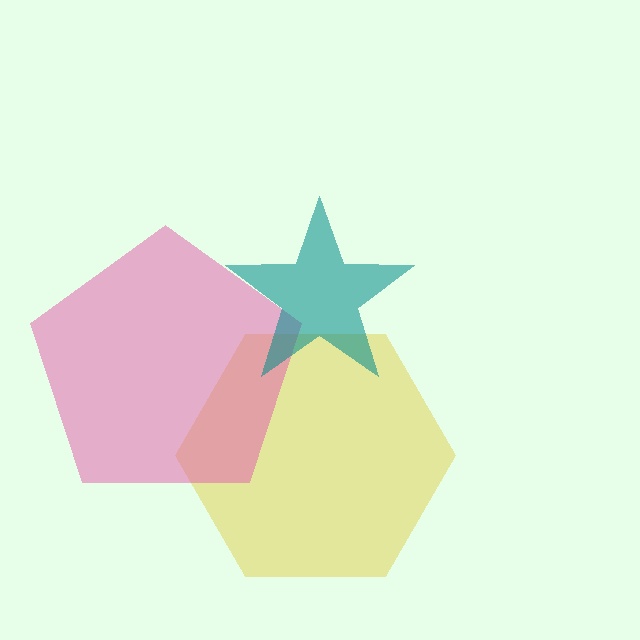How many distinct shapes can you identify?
There are 3 distinct shapes: a yellow hexagon, a pink pentagon, a teal star.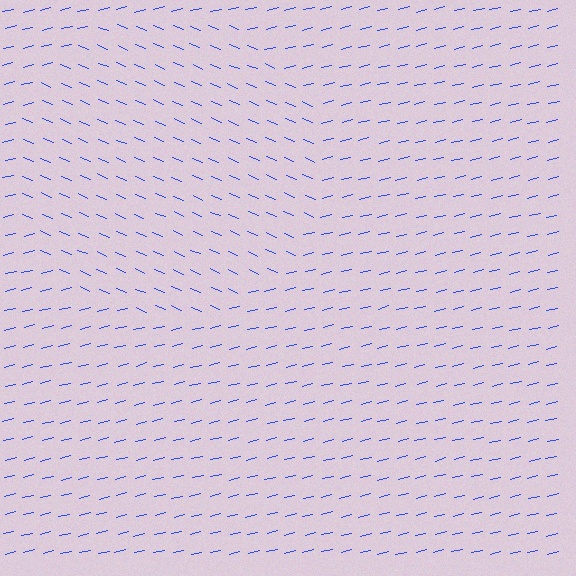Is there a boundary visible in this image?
Yes, there is a texture boundary formed by a change in line orientation.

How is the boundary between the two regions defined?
The boundary is defined purely by a change in line orientation (approximately 37 degrees difference). All lines are the same color and thickness.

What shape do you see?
I see a circle.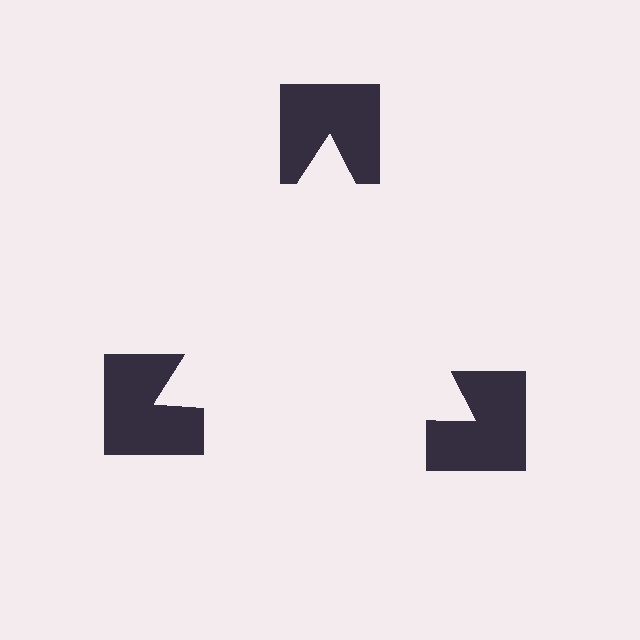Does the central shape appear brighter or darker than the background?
It typically appears slightly brighter than the background, even though no actual brightness change is drawn.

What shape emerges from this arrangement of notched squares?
An illusory triangle — its edges are inferred from the aligned wedge cuts in the notched squares, not physically drawn.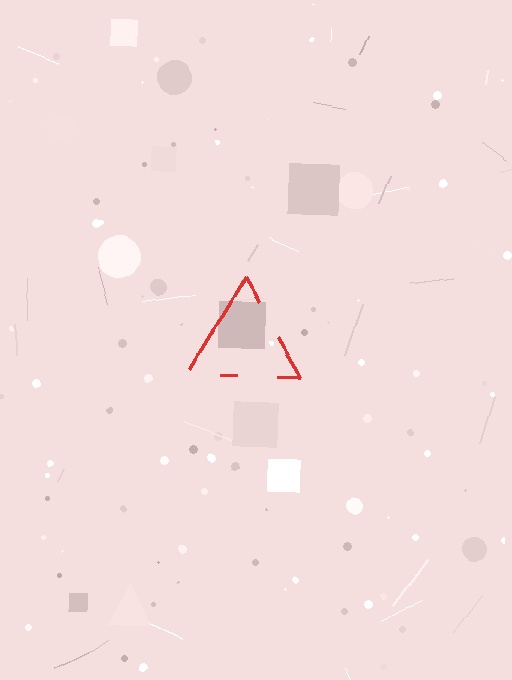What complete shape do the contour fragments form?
The contour fragments form a triangle.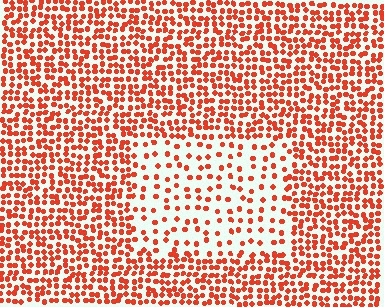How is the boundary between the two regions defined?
The boundary is defined by a change in element density (approximately 2.4x ratio). All elements are the same color, size, and shape.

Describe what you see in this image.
The image contains small red elements arranged at two different densities. A rectangle-shaped region is visible where the elements are less densely packed than the surrounding area.